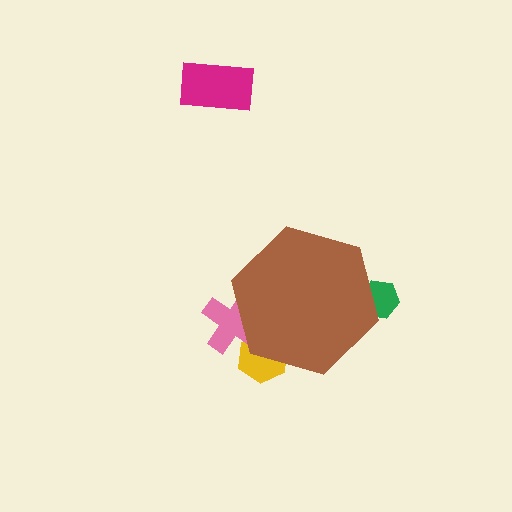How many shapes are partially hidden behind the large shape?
3 shapes are partially hidden.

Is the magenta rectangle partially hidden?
No, the magenta rectangle is fully visible.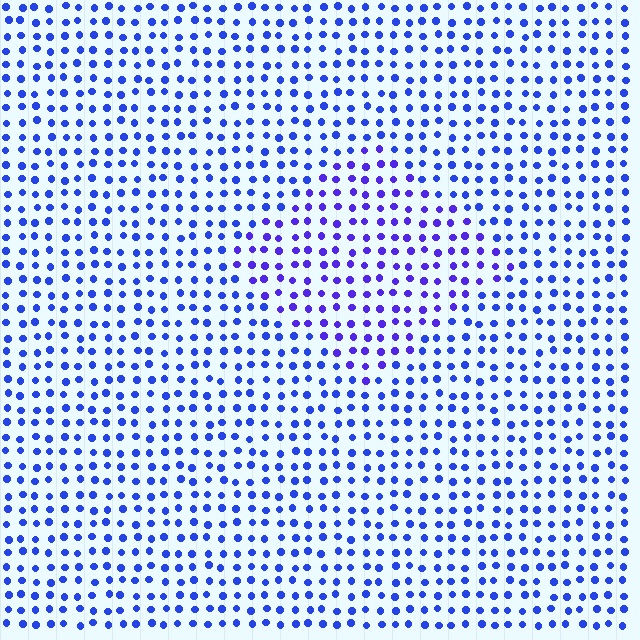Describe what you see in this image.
The image is filled with small blue elements in a uniform arrangement. A diamond-shaped region is visible where the elements are tinted to a slightly different hue, forming a subtle color boundary.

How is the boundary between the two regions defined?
The boundary is defined purely by a slight shift in hue (about 23 degrees). Spacing, size, and orientation are identical on both sides.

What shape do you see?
I see a diamond.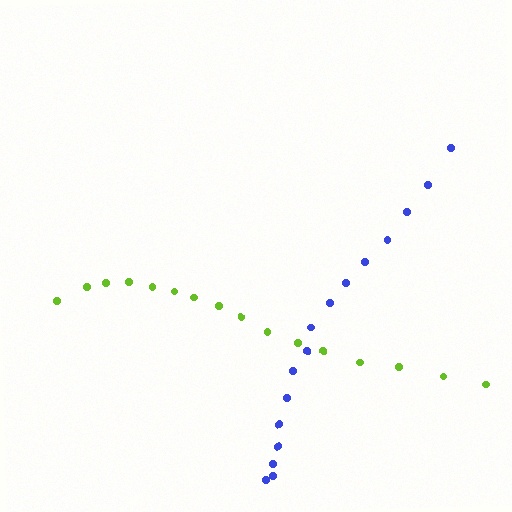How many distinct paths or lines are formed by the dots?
There are 2 distinct paths.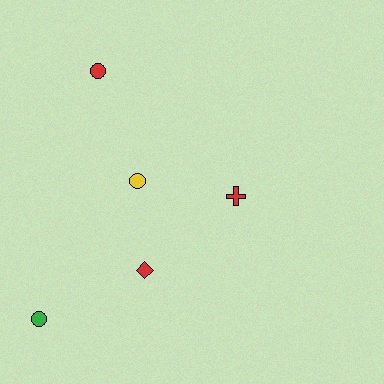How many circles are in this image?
There are 3 circles.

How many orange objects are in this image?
There are no orange objects.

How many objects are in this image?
There are 5 objects.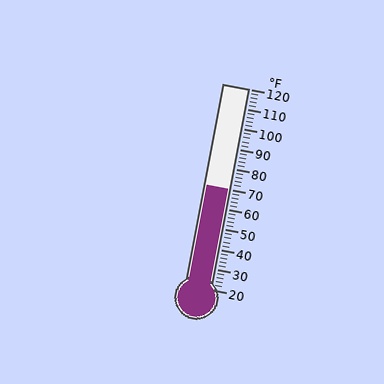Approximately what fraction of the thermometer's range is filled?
The thermometer is filled to approximately 50% of its range.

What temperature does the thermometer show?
The thermometer shows approximately 70°F.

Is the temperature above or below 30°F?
The temperature is above 30°F.